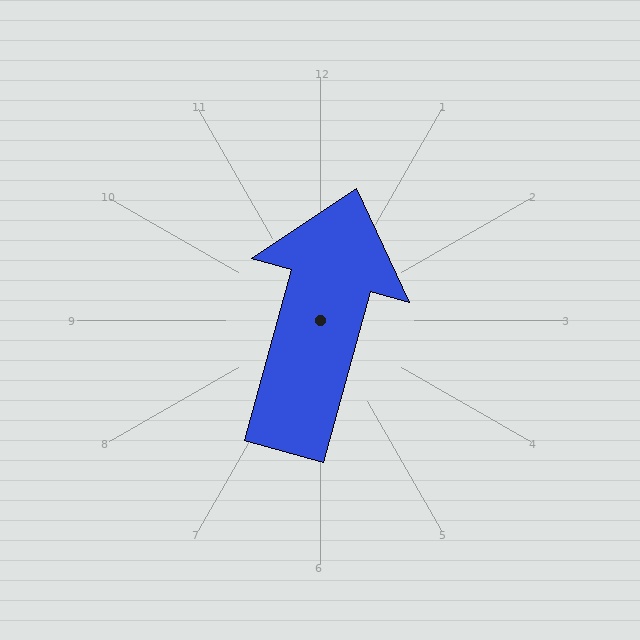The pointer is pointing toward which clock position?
Roughly 1 o'clock.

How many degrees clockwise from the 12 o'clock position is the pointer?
Approximately 15 degrees.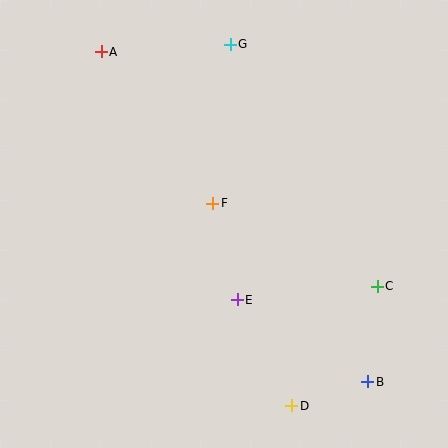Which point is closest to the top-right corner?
Point G is closest to the top-right corner.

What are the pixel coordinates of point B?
Point B is at (368, 382).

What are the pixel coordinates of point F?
Point F is at (213, 203).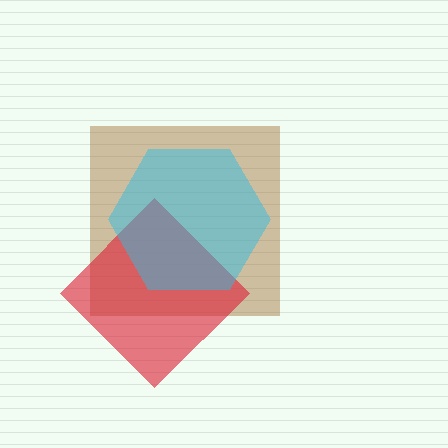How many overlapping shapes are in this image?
There are 3 overlapping shapes in the image.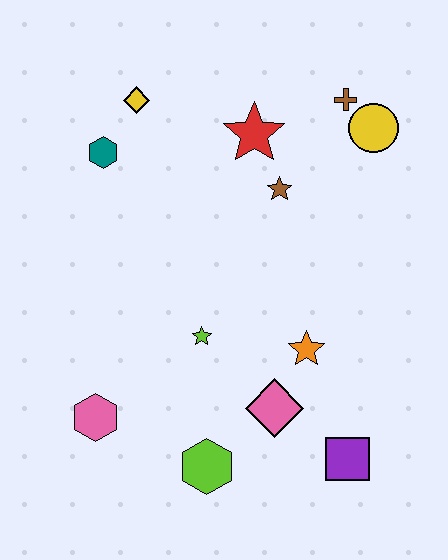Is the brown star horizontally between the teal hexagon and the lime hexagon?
No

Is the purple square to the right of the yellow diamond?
Yes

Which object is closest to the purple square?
The pink diamond is closest to the purple square.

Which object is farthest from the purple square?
The yellow diamond is farthest from the purple square.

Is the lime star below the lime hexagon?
No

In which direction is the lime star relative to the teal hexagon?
The lime star is below the teal hexagon.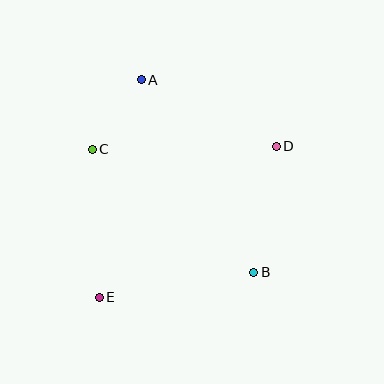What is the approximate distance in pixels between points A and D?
The distance between A and D is approximately 150 pixels.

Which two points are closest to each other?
Points A and C are closest to each other.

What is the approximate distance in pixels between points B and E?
The distance between B and E is approximately 157 pixels.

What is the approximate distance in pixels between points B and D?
The distance between B and D is approximately 128 pixels.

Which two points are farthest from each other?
Points D and E are farthest from each other.